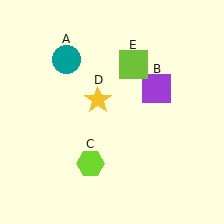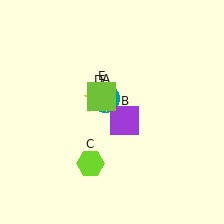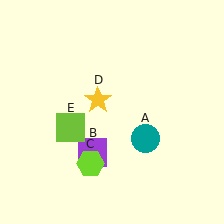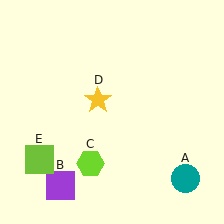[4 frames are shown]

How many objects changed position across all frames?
3 objects changed position: teal circle (object A), purple square (object B), lime square (object E).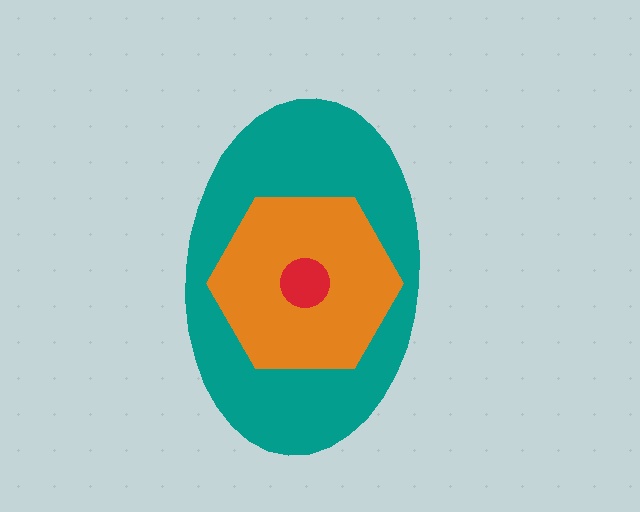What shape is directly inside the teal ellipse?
The orange hexagon.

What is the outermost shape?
The teal ellipse.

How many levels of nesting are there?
3.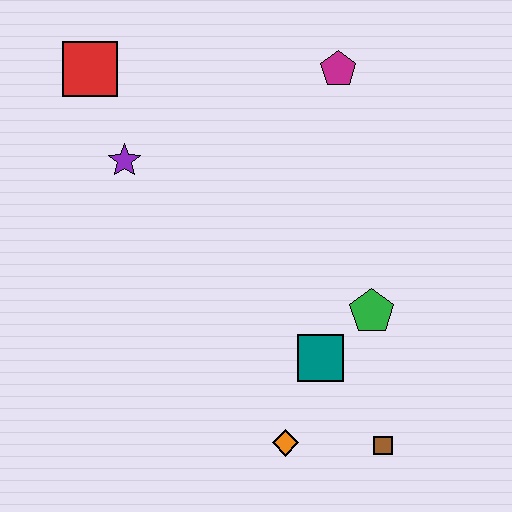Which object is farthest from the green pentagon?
The red square is farthest from the green pentagon.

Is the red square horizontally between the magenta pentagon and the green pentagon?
No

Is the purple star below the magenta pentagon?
Yes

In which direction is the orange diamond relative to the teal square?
The orange diamond is below the teal square.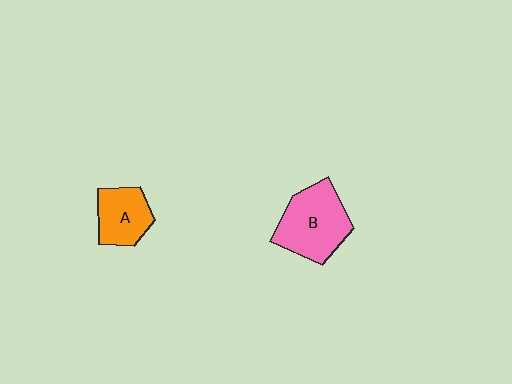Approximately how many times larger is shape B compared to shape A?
Approximately 1.5 times.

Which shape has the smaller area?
Shape A (orange).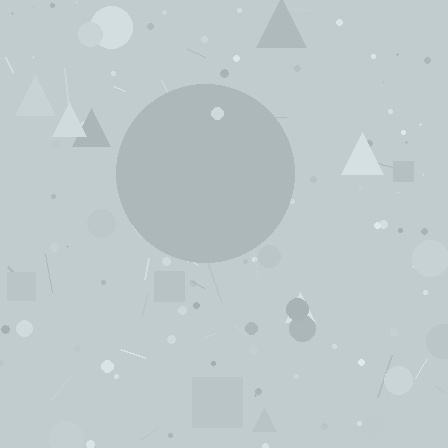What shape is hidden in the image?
A circle is hidden in the image.